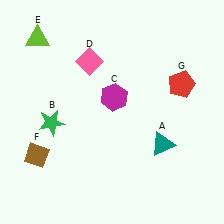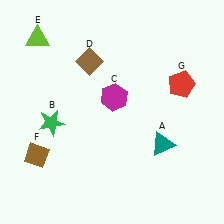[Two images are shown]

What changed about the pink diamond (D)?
In Image 1, D is pink. In Image 2, it changed to brown.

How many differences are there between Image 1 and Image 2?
There is 1 difference between the two images.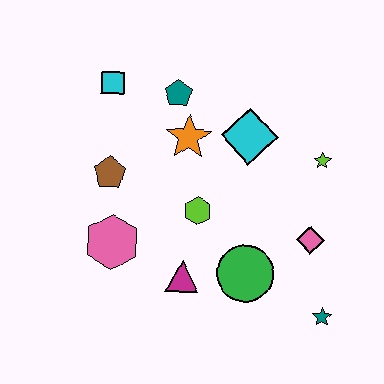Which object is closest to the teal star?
The pink diamond is closest to the teal star.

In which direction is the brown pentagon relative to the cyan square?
The brown pentagon is below the cyan square.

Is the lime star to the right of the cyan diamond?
Yes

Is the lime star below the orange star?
Yes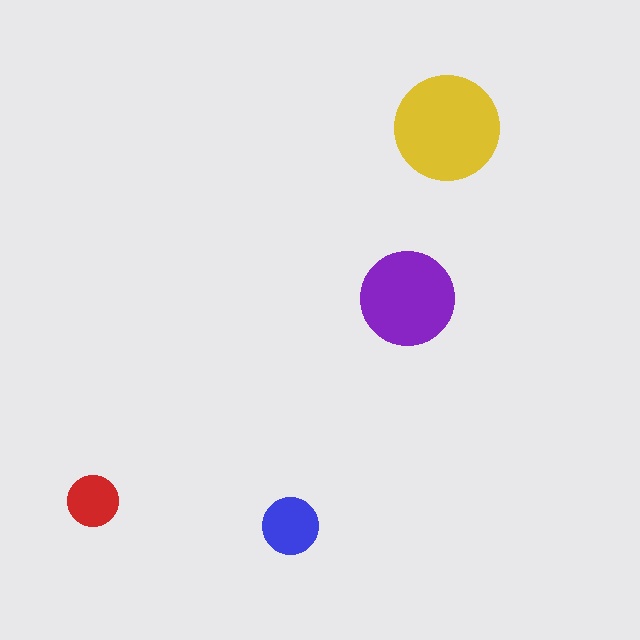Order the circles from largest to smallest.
the yellow one, the purple one, the blue one, the red one.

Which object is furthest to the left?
The red circle is leftmost.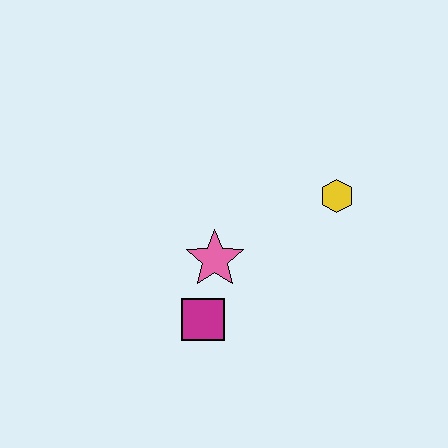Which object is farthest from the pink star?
The yellow hexagon is farthest from the pink star.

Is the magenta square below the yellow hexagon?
Yes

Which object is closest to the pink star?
The magenta square is closest to the pink star.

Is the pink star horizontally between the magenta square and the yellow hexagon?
Yes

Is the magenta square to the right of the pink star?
No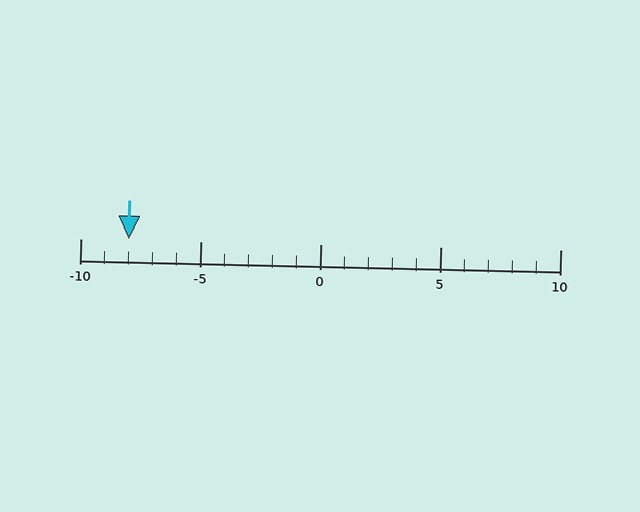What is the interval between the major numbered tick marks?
The major tick marks are spaced 5 units apart.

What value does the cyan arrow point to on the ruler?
The cyan arrow points to approximately -8.